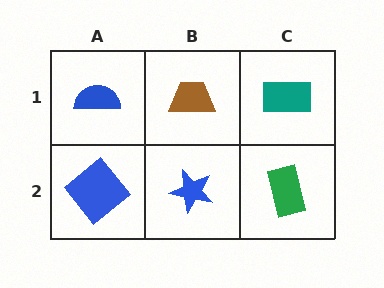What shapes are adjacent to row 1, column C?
A green rectangle (row 2, column C), a brown trapezoid (row 1, column B).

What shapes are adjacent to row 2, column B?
A brown trapezoid (row 1, column B), a blue diamond (row 2, column A), a green rectangle (row 2, column C).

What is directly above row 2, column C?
A teal rectangle.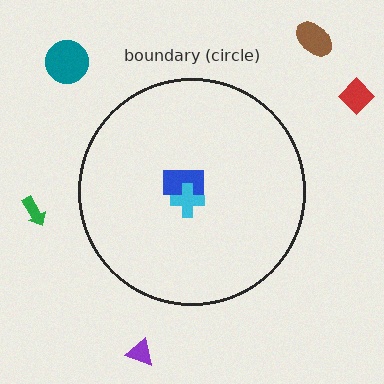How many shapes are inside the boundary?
2 inside, 5 outside.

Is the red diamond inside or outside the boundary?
Outside.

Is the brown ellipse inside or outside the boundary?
Outside.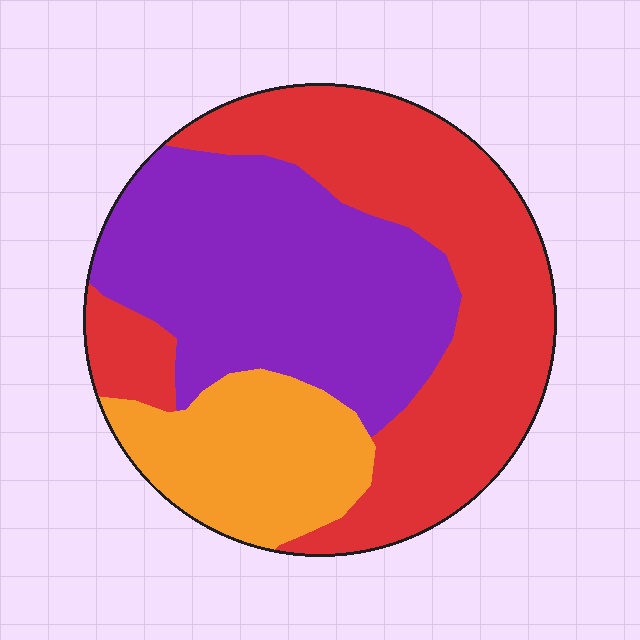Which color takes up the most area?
Red, at roughly 45%.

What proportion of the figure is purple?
Purple takes up about three eighths (3/8) of the figure.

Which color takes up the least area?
Orange, at roughly 20%.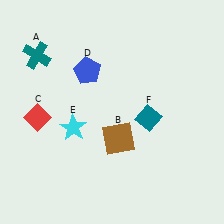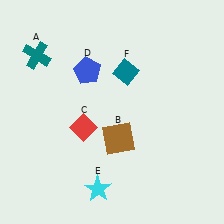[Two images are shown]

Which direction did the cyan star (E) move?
The cyan star (E) moved down.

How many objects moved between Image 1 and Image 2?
3 objects moved between the two images.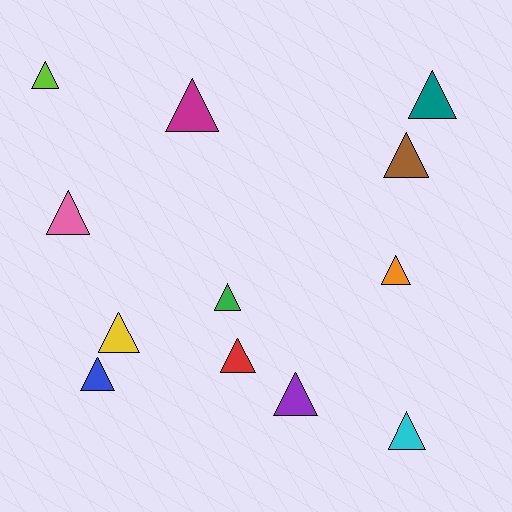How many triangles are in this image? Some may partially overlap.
There are 12 triangles.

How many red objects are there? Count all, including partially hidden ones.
There is 1 red object.